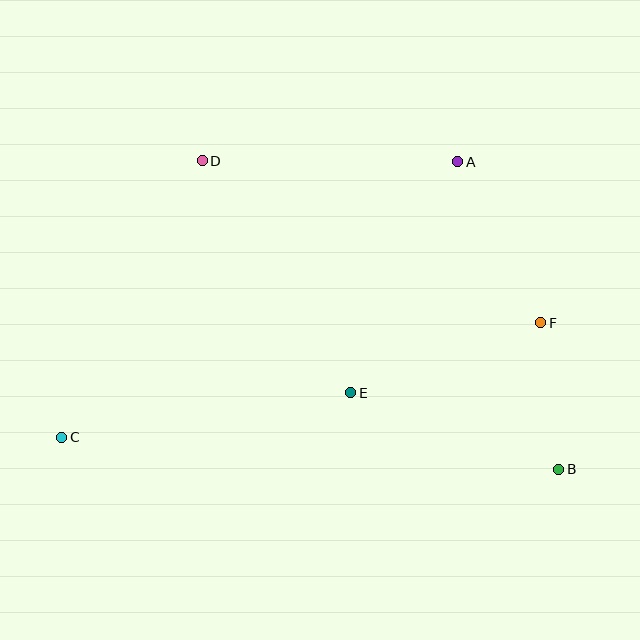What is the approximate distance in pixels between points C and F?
The distance between C and F is approximately 492 pixels.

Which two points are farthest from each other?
Points B and C are farthest from each other.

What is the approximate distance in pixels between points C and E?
The distance between C and E is approximately 292 pixels.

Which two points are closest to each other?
Points B and F are closest to each other.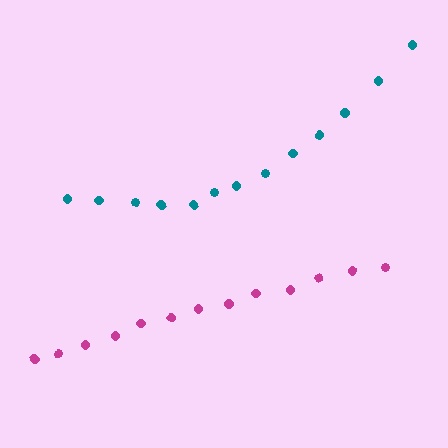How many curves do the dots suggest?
There are 2 distinct paths.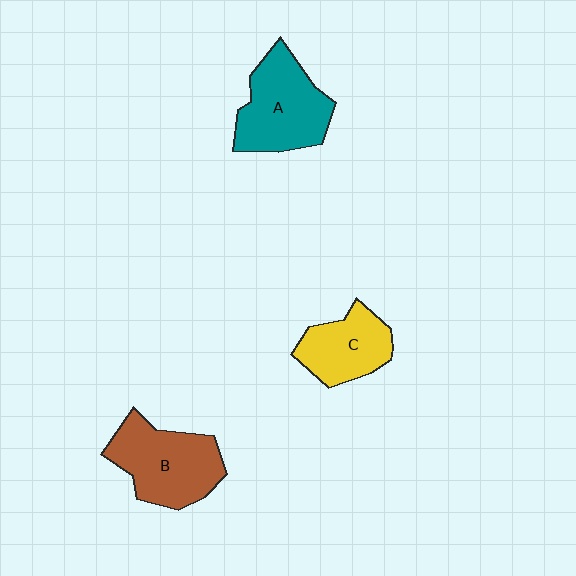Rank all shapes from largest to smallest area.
From largest to smallest: B (brown), A (teal), C (yellow).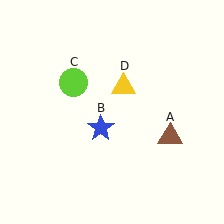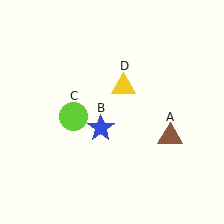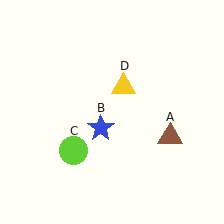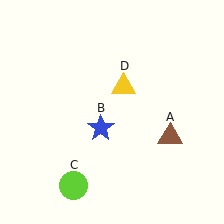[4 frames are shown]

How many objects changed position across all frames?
1 object changed position: lime circle (object C).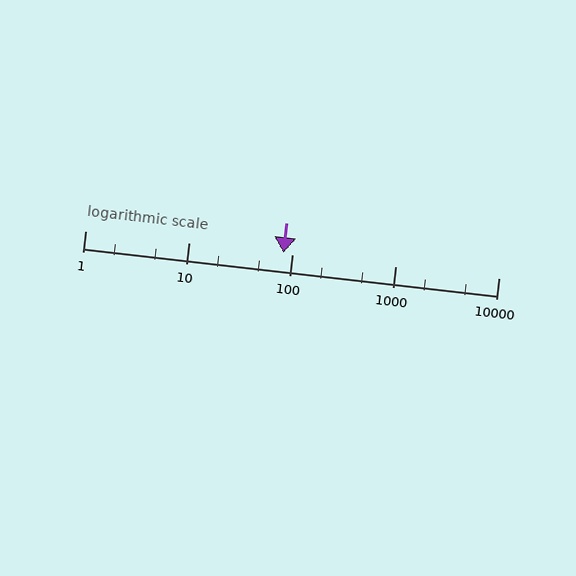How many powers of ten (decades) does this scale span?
The scale spans 4 decades, from 1 to 10000.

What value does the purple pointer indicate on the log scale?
The pointer indicates approximately 82.